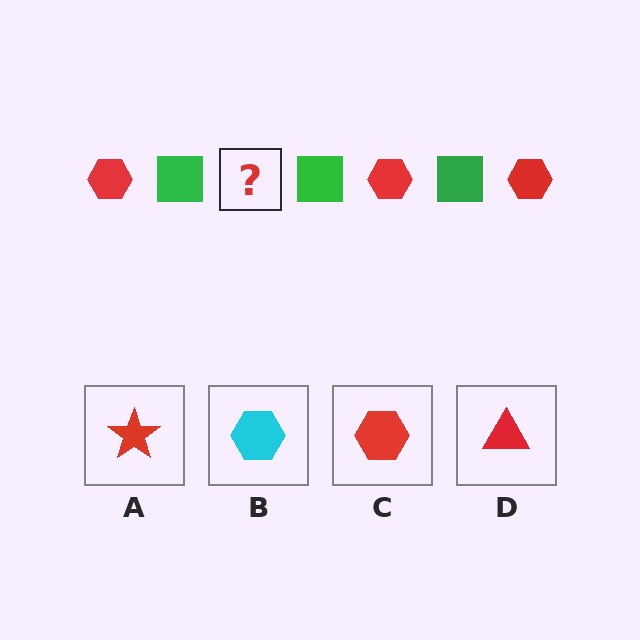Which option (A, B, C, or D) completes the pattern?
C.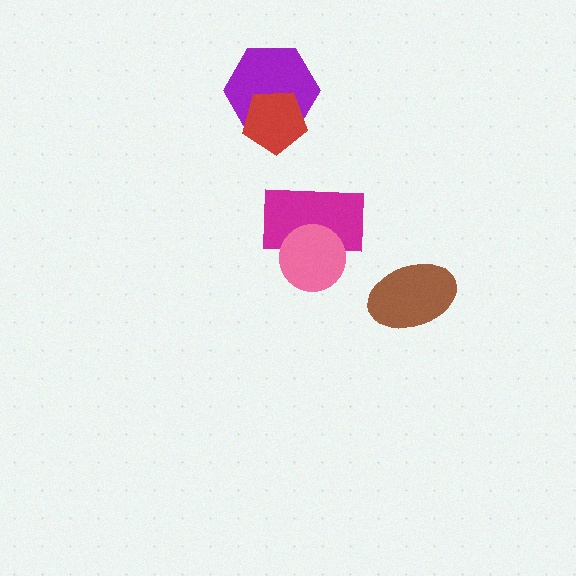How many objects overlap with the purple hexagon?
1 object overlaps with the purple hexagon.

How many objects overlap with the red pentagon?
1 object overlaps with the red pentagon.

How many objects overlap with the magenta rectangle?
1 object overlaps with the magenta rectangle.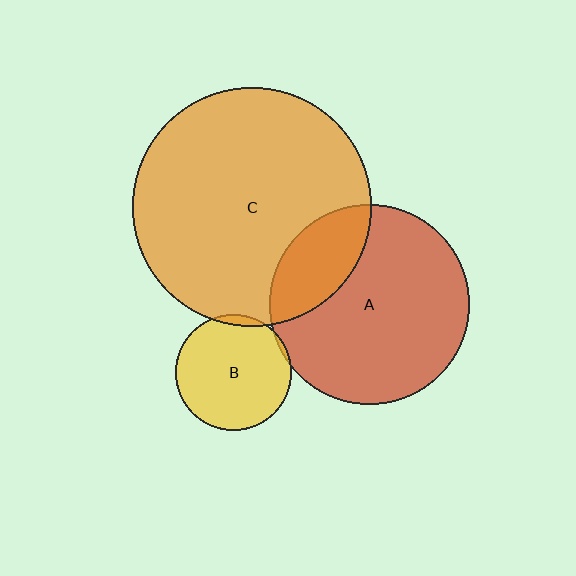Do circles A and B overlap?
Yes.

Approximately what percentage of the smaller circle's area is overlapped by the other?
Approximately 5%.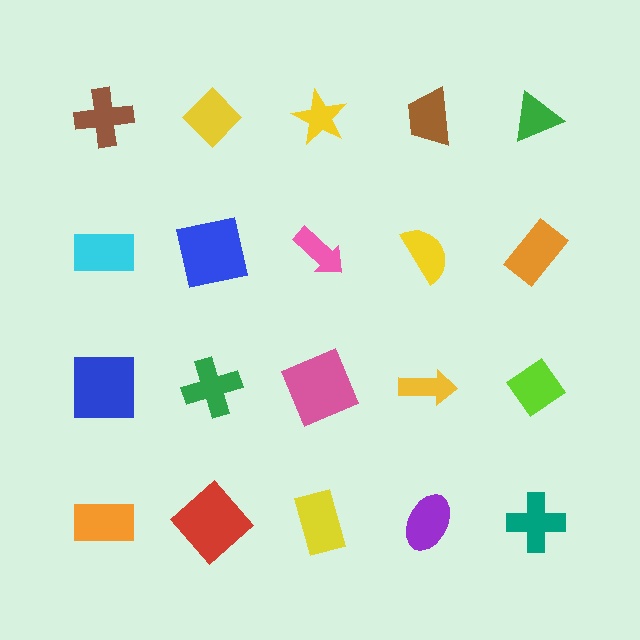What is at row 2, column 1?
A cyan rectangle.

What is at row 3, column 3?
A pink square.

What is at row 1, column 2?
A yellow diamond.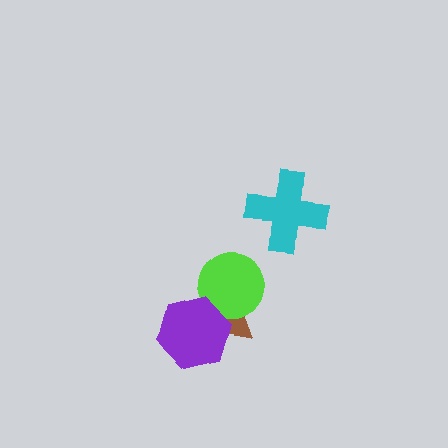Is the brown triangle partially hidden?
Yes, it is partially covered by another shape.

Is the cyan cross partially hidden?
No, no other shape covers it.